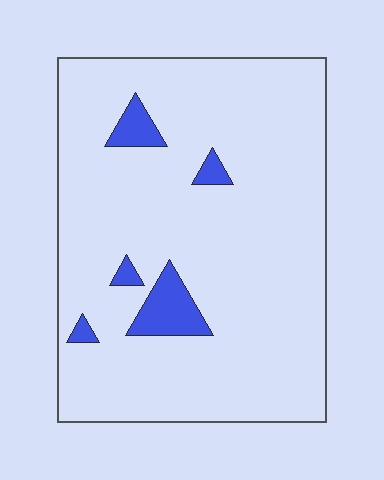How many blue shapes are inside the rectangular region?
5.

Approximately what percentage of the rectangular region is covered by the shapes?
Approximately 5%.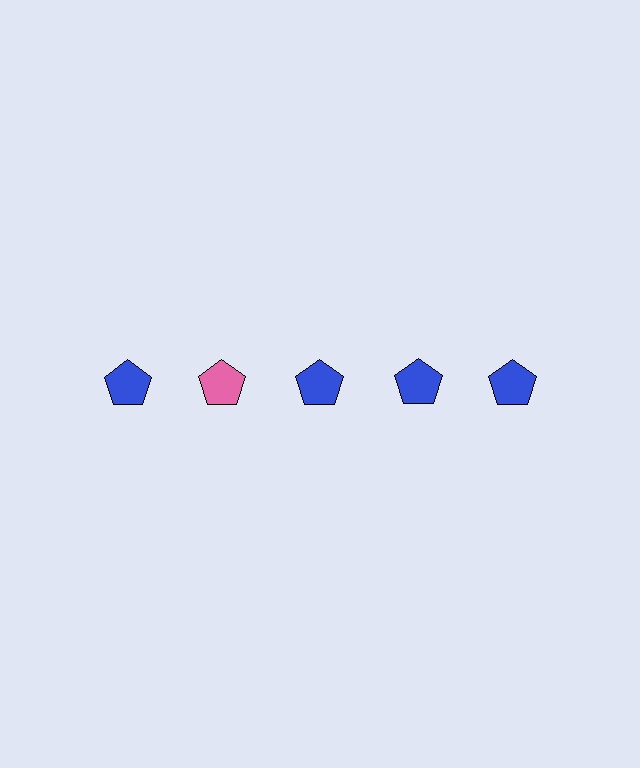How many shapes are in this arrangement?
There are 5 shapes arranged in a grid pattern.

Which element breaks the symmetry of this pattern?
The pink pentagon in the top row, second from left column breaks the symmetry. All other shapes are blue pentagons.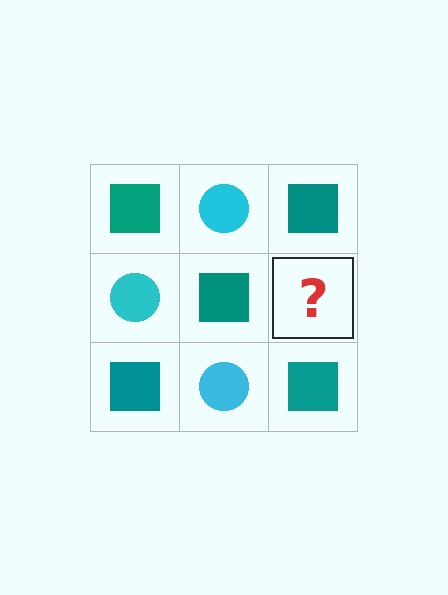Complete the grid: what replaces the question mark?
The question mark should be replaced with a cyan circle.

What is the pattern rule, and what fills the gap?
The rule is that it alternates teal square and cyan circle in a checkerboard pattern. The gap should be filled with a cyan circle.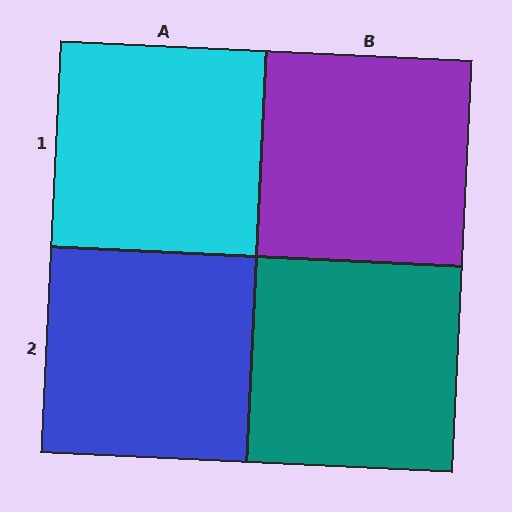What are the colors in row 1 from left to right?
Cyan, purple.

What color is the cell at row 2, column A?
Blue.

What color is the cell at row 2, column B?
Teal.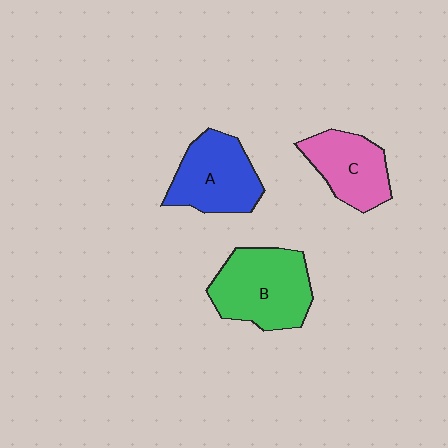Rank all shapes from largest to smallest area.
From largest to smallest: B (green), A (blue), C (pink).